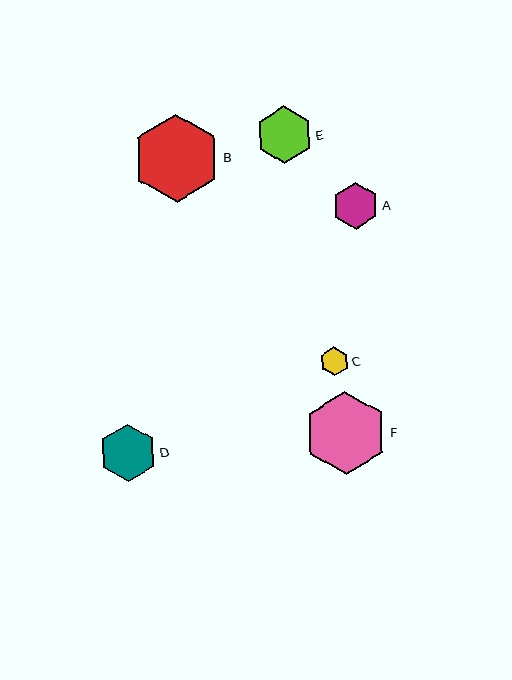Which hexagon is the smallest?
Hexagon C is the smallest with a size of approximately 29 pixels.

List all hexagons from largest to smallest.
From largest to smallest: B, F, E, D, A, C.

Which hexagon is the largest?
Hexagon B is the largest with a size of approximately 88 pixels.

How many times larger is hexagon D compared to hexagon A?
Hexagon D is approximately 1.2 times the size of hexagon A.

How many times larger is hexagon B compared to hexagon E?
Hexagon B is approximately 1.5 times the size of hexagon E.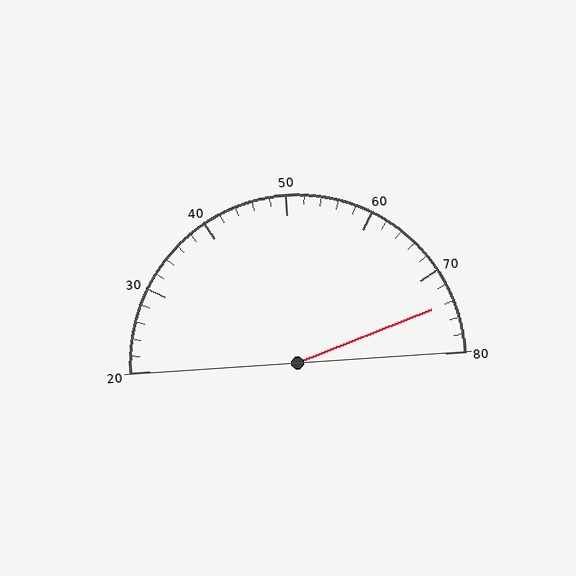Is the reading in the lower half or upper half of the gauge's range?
The reading is in the upper half of the range (20 to 80).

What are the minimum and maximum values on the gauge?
The gauge ranges from 20 to 80.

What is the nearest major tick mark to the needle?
The nearest major tick mark is 70.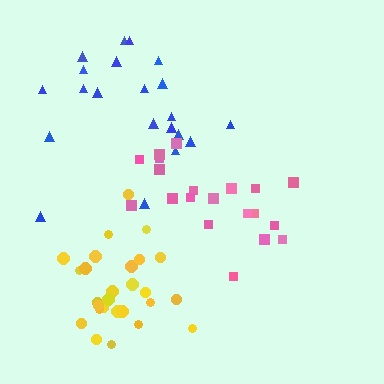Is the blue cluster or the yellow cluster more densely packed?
Yellow.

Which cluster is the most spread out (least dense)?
Blue.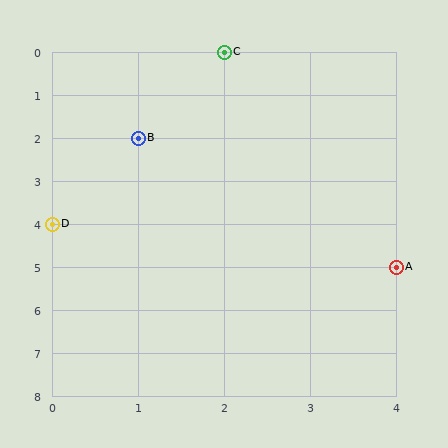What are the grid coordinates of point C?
Point C is at grid coordinates (2, 0).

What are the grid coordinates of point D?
Point D is at grid coordinates (0, 4).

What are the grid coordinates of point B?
Point B is at grid coordinates (1, 2).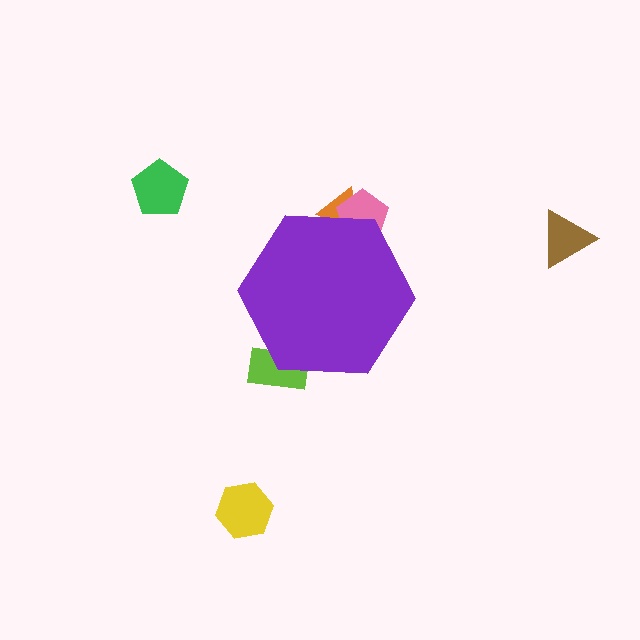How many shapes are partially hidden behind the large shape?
3 shapes are partially hidden.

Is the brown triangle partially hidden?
No, the brown triangle is fully visible.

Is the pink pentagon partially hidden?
Yes, the pink pentagon is partially hidden behind the purple hexagon.